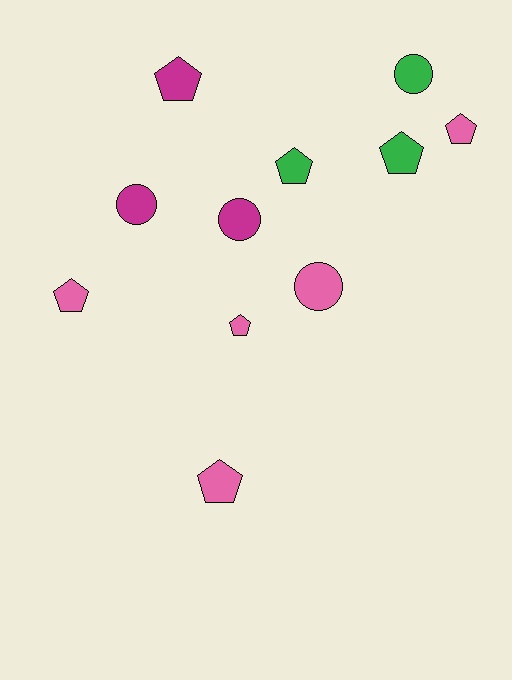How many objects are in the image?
There are 11 objects.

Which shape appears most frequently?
Pentagon, with 7 objects.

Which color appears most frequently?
Pink, with 5 objects.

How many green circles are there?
There is 1 green circle.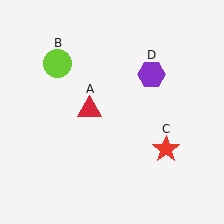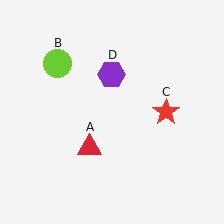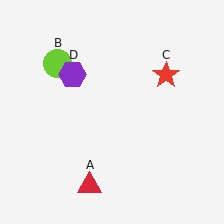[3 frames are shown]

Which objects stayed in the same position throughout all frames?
Lime circle (object B) remained stationary.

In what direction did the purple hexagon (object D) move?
The purple hexagon (object D) moved left.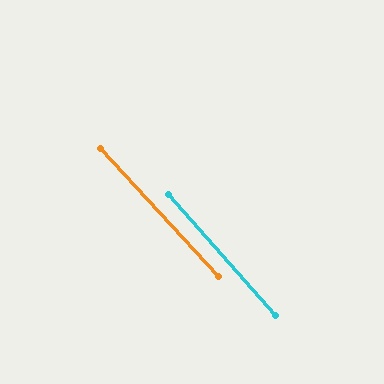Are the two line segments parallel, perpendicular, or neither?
Parallel — their directions differ by only 1.3°.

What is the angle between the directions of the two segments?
Approximately 1 degree.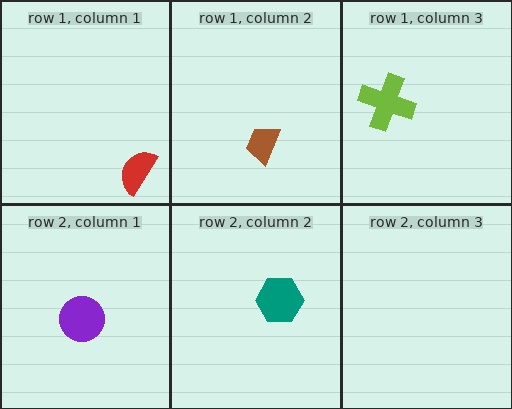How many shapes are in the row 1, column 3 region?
1.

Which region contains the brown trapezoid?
The row 1, column 2 region.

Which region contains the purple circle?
The row 2, column 1 region.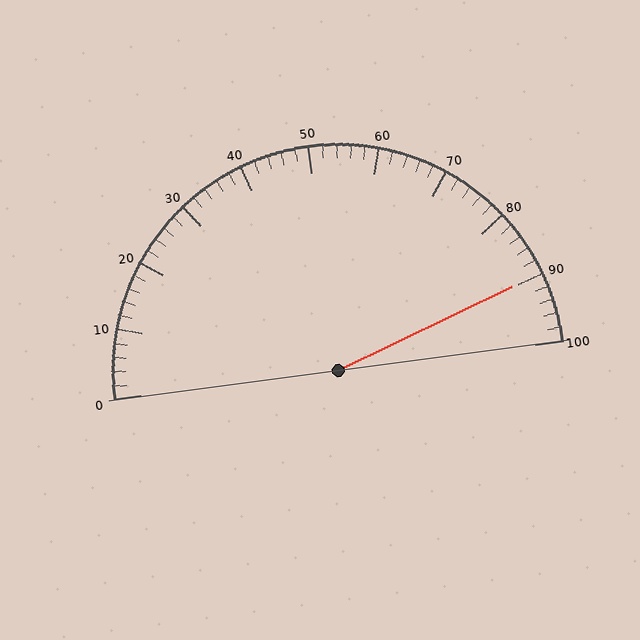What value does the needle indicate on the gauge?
The needle indicates approximately 90.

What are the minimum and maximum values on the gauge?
The gauge ranges from 0 to 100.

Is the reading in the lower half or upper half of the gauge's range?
The reading is in the upper half of the range (0 to 100).